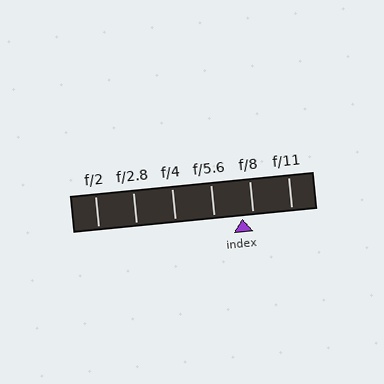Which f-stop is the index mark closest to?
The index mark is closest to f/8.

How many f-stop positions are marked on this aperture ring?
There are 6 f-stop positions marked.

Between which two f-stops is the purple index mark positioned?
The index mark is between f/5.6 and f/8.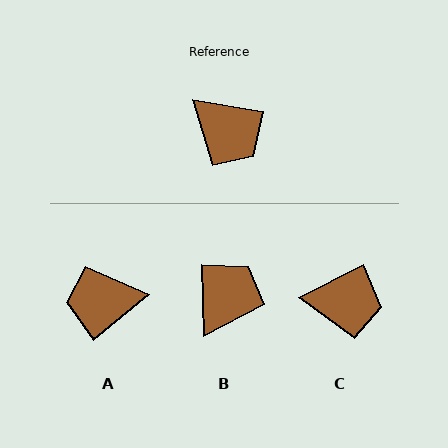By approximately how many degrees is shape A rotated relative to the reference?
Approximately 132 degrees clockwise.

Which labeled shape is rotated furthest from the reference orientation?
A, about 132 degrees away.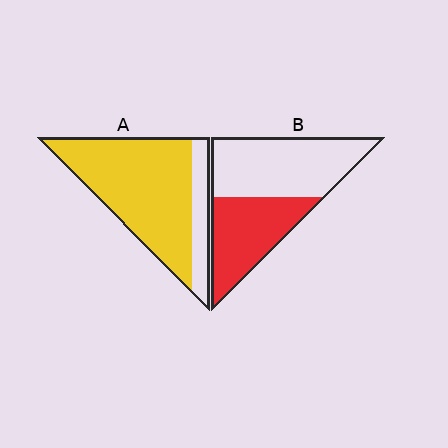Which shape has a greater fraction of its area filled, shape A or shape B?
Shape A.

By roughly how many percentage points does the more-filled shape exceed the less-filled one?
By roughly 35 percentage points (A over B).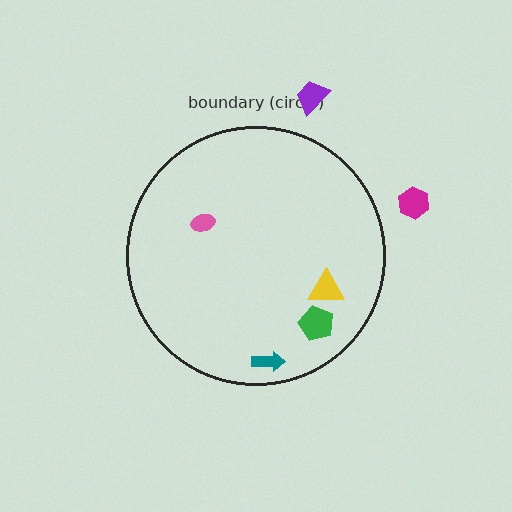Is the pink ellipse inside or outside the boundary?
Inside.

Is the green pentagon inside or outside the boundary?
Inside.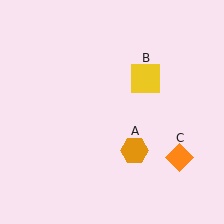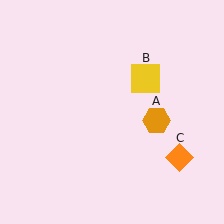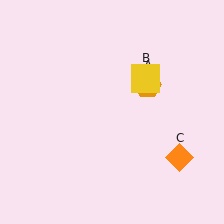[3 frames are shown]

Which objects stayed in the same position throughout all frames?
Yellow square (object B) and orange diamond (object C) remained stationary.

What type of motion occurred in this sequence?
The orange hexagon (object A) rotated counterclockwise around the center of the scene.